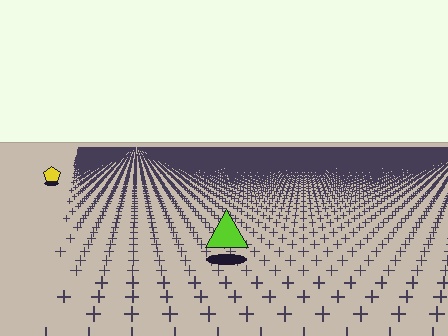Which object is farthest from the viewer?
The yellow pentagon is farthest from the viewer. It appears smaller and the ground texture around it is denser.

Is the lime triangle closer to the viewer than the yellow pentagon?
Yes. The lime triangle is closer — you can tell from the texture gradient: the ground texture is coarser near it.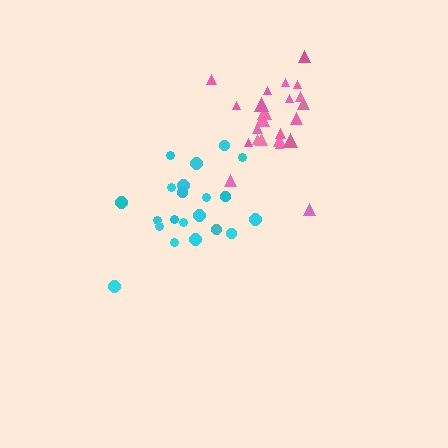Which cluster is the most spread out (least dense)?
Cyan.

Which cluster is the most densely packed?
Pink.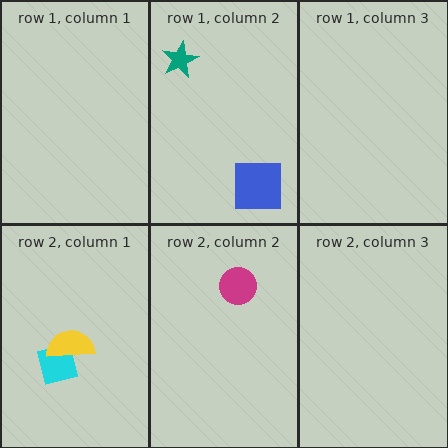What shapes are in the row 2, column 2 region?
The magenta circle.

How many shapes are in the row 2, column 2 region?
1.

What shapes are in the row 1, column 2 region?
The teal star, the blue square.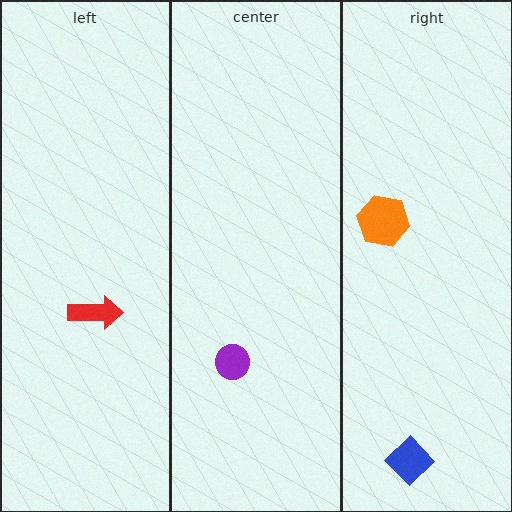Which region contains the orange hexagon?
The right region.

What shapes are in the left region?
The red arrow.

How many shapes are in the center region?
1.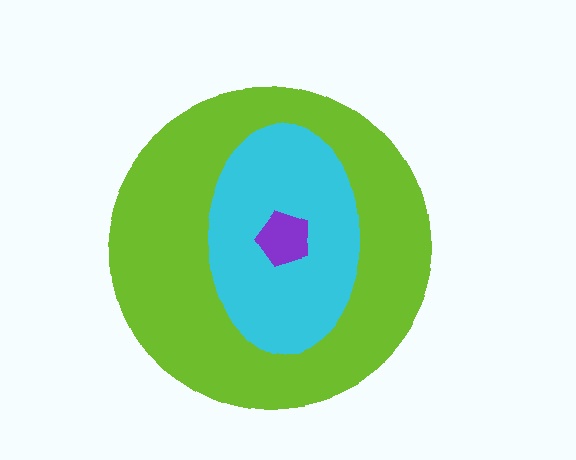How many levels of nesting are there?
3.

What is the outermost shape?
The lime circle.